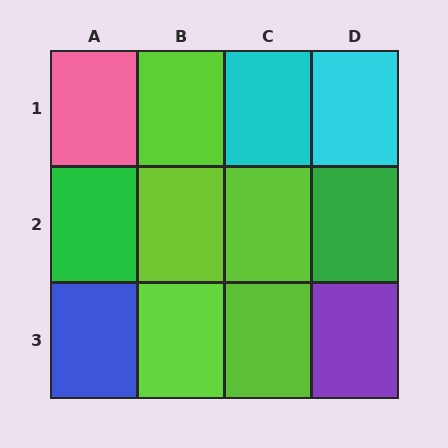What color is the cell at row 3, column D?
Purple.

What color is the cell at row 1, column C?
Cyan.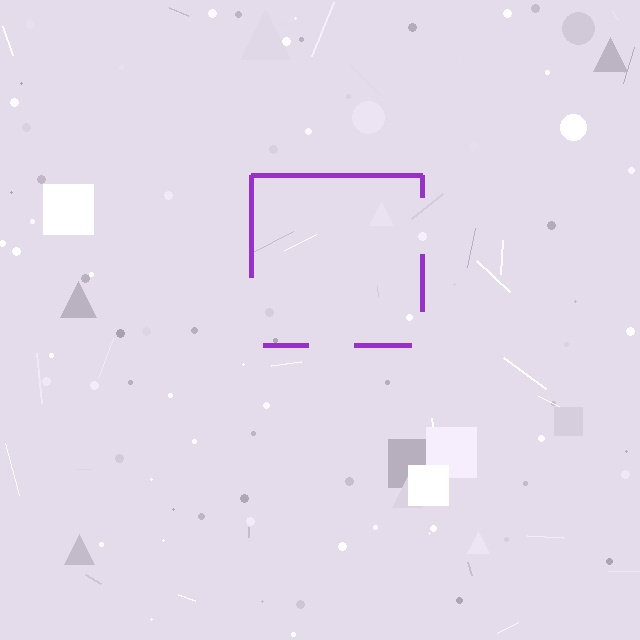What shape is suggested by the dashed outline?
The dashed outline suggests a square.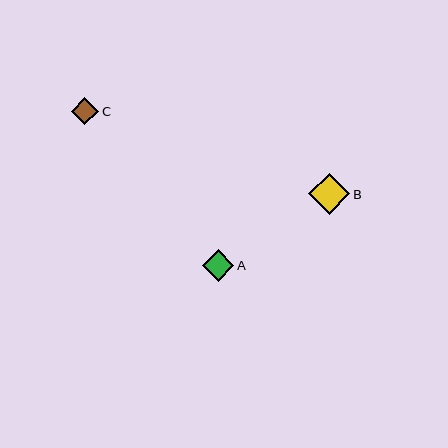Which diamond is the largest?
Diamond B is the largest with a size of approximately 42 pixels.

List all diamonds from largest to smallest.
From largest to smallest: B, A, C.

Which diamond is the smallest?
Diamond C is the smallest with a size of approximately 27 pixels.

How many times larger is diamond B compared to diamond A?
Diamond B is approximately 1.3 times the size of diamond A.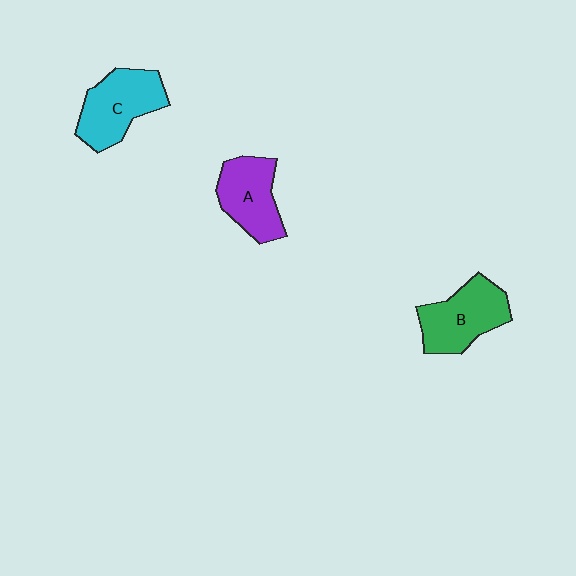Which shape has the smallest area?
Shape A (purple).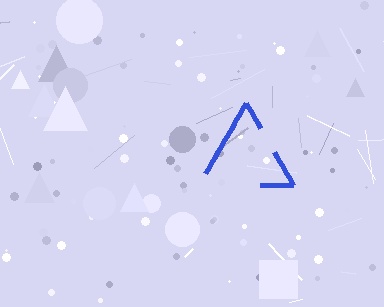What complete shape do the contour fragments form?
The contour fragments form a triangle.